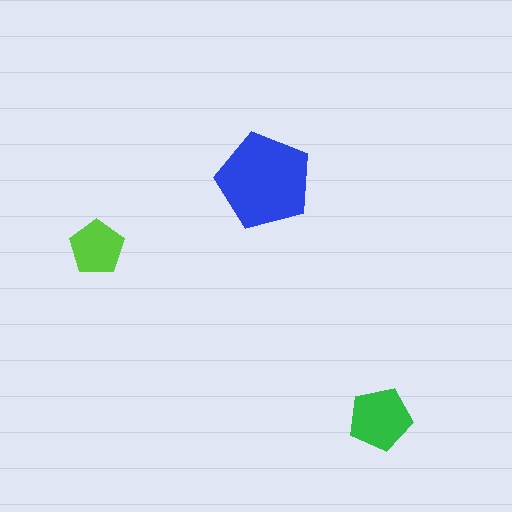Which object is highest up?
The blue pentagon is topmost.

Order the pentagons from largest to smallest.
the blue one, the green one, the lime one.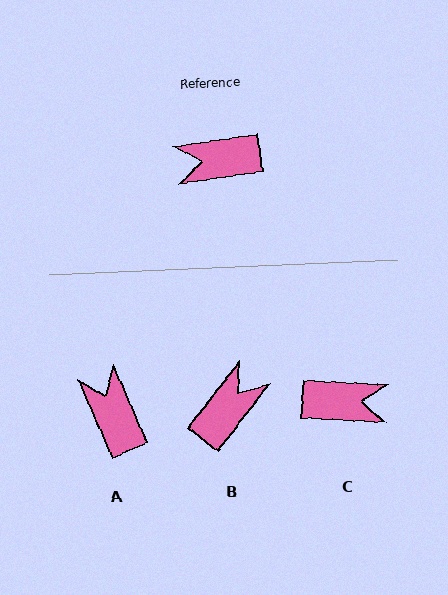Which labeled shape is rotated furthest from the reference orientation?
C, about 168 degrees away.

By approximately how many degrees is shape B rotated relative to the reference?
Approximately 136 degrees clockwise.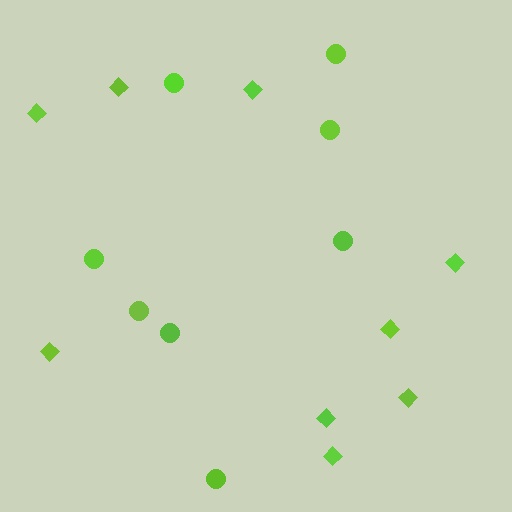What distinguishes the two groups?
There are 2 groups: one group of diamonds (9) and one group of circles (8).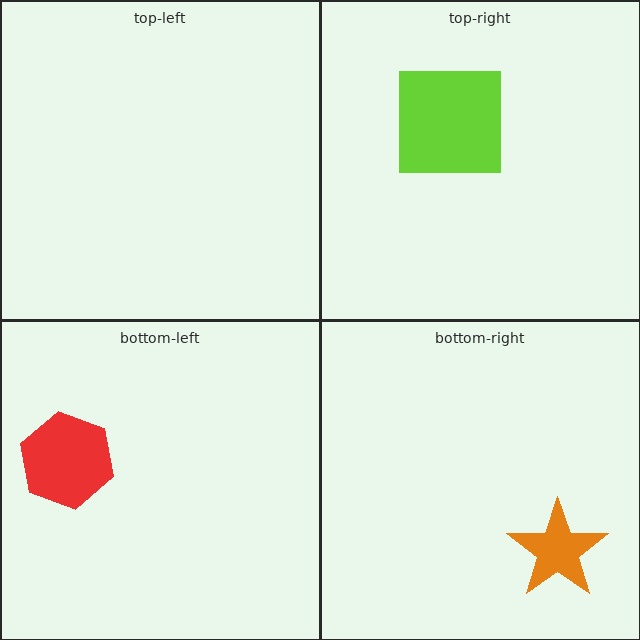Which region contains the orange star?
The bottom-right region.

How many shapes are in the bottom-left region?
1.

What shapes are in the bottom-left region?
The red hexagon.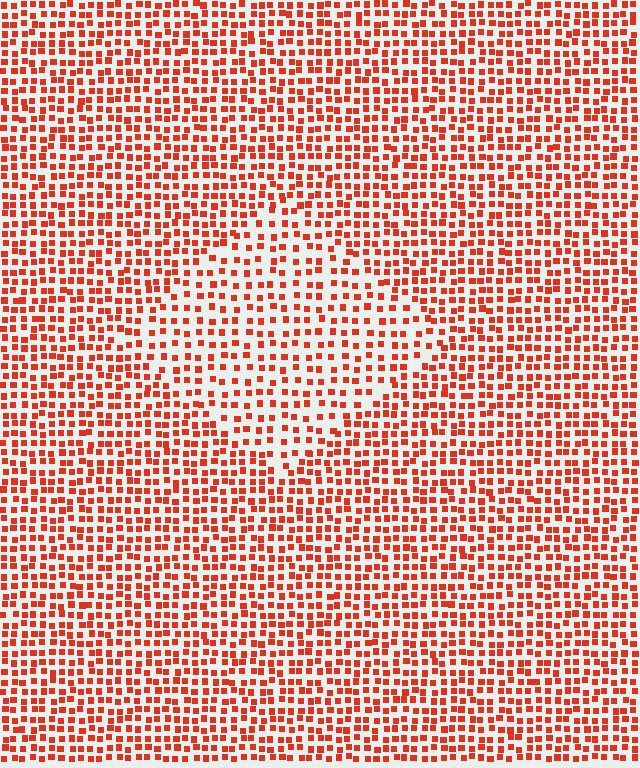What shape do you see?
I see a diamond.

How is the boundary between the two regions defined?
The boundary is defined by a change in element density (approximately 1.6x ratio). All elements are the same color, size, and shape.